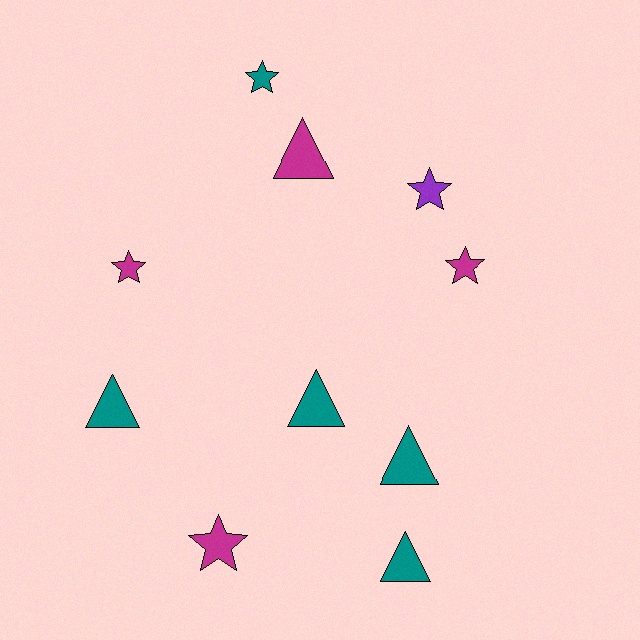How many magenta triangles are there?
There is 1 magenta triangle.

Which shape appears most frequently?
Star, with 5 objects.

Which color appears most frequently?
Teal, with 5 objects.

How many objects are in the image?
There are 10 objects.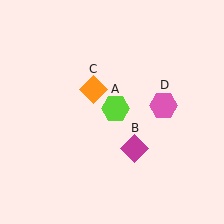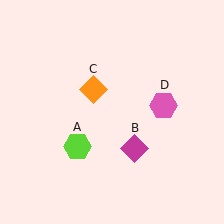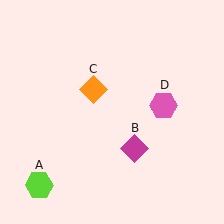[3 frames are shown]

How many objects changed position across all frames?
1 object changed position: lime hexagon (object A).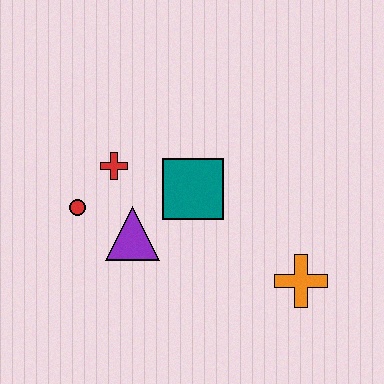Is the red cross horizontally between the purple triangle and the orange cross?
No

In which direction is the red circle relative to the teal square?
The red circle is to the left of the teal square.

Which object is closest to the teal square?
The purple triangle is closest to the teal square.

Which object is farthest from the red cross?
The orange cross is farthest from the red cross.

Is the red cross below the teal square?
No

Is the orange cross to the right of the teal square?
Yes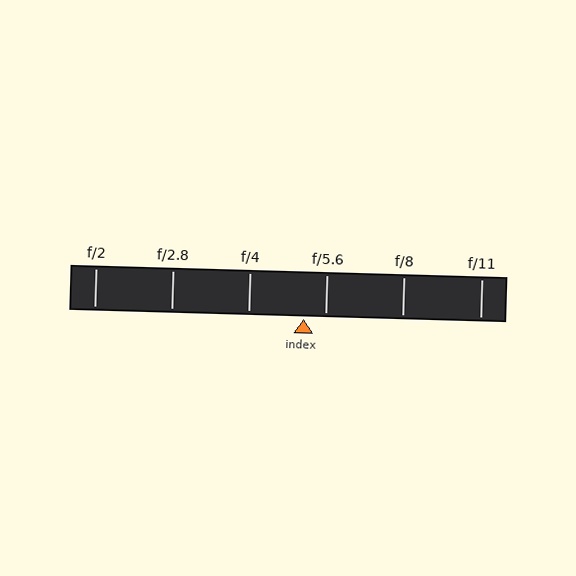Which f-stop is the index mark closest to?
The index mark is closest to f/5.6.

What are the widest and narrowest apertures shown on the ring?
The widest aperture shown is f/2 and the narrowest is f/11.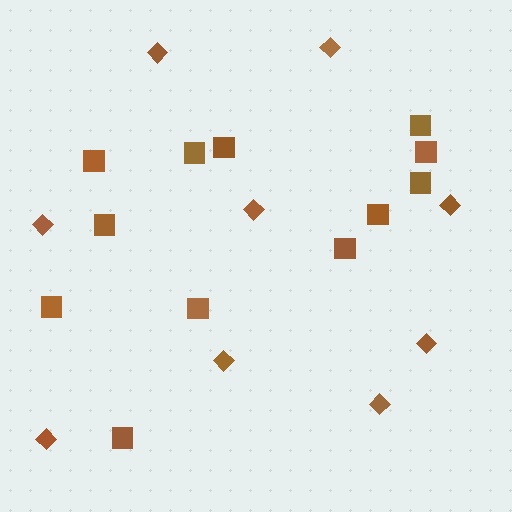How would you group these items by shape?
There are 2 groups: one group of diamonds (9) and one group of squares (12).